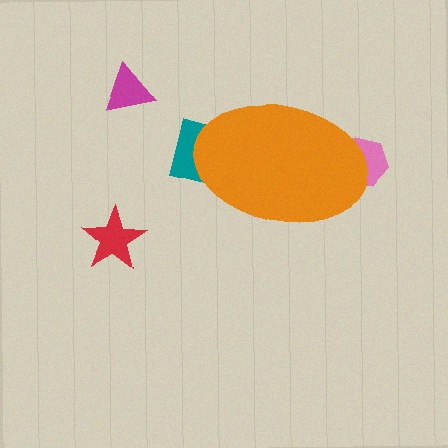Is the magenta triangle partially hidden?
No, the magenta triangle is fully visible.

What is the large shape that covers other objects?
An orange ellipse.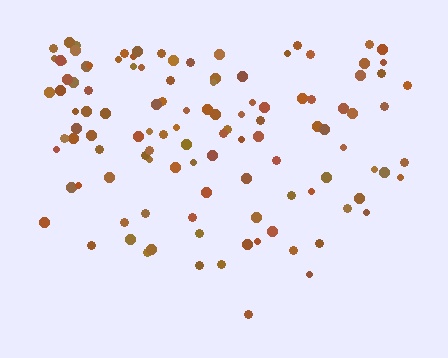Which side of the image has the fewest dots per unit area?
The bottom.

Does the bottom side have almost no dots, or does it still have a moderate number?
Still a moderate number, just noticeably fewer than the top.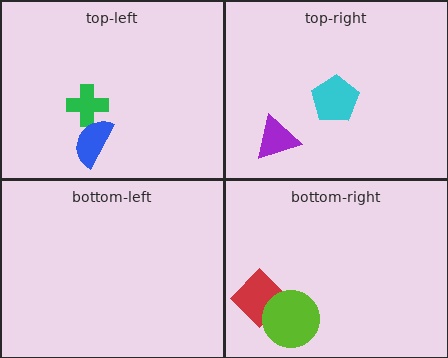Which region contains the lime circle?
The bottom-right region.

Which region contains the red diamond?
The bottom-right region.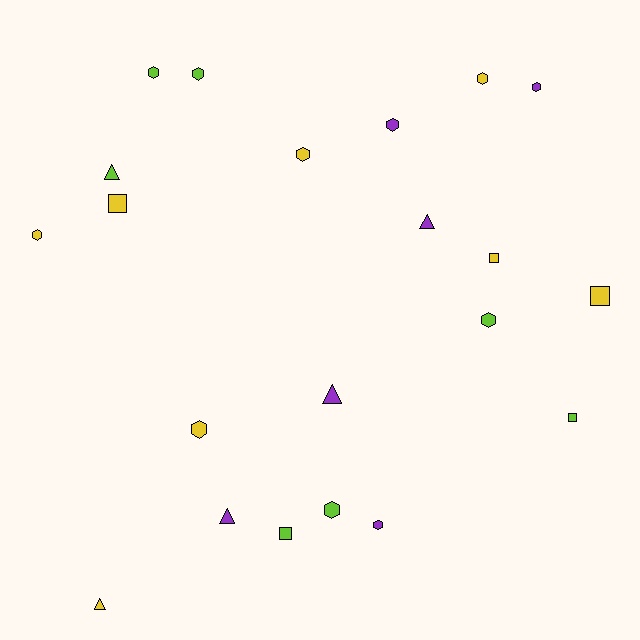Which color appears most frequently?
Yellow, with 8 objects.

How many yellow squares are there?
There are 3 yellow squares.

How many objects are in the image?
There are 21 objects.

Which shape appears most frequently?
Hexagon, with 11 objects.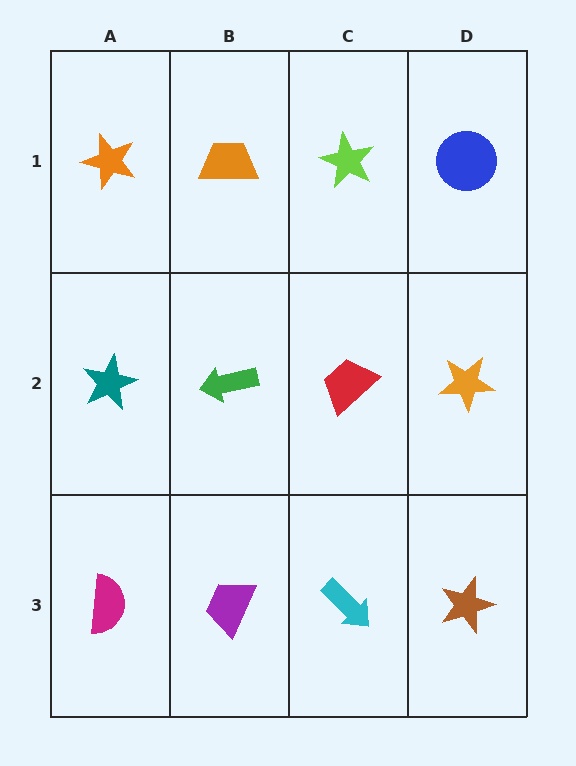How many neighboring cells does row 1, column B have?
3.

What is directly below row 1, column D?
An orange star.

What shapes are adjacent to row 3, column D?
An orange star (row 2, column D), a cyan arrow (row 3, column C).